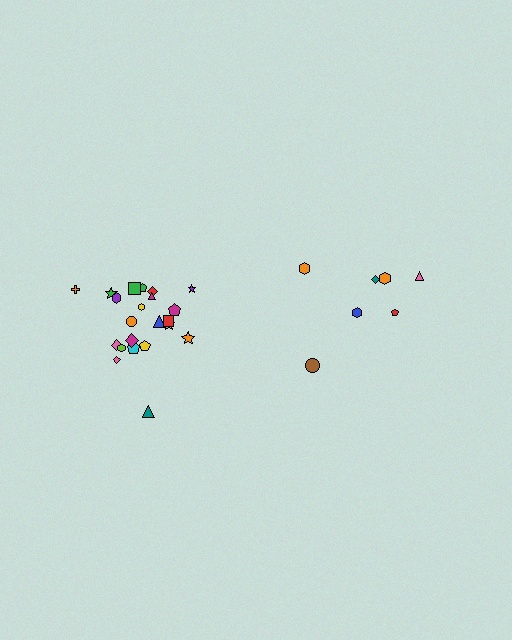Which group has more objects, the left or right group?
The left group.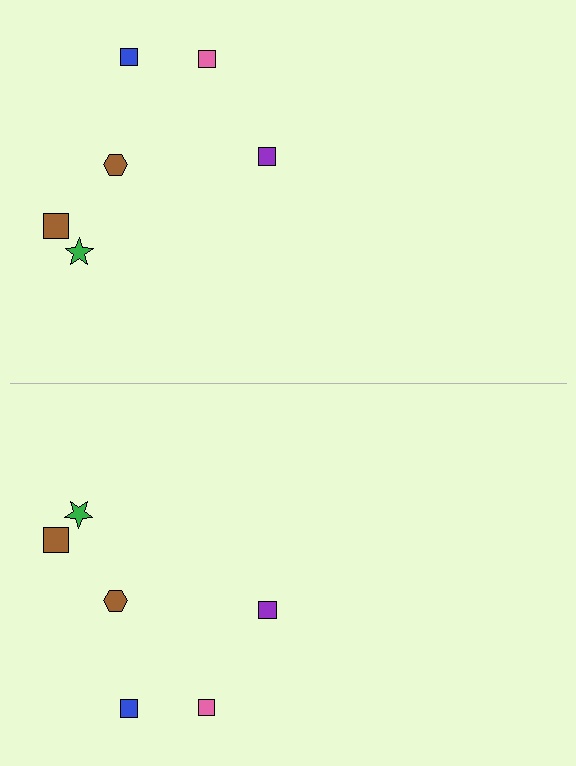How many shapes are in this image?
There are 12 shapes in this image.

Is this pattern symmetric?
Yes, this pattern has bilateral (reflection) symmetry.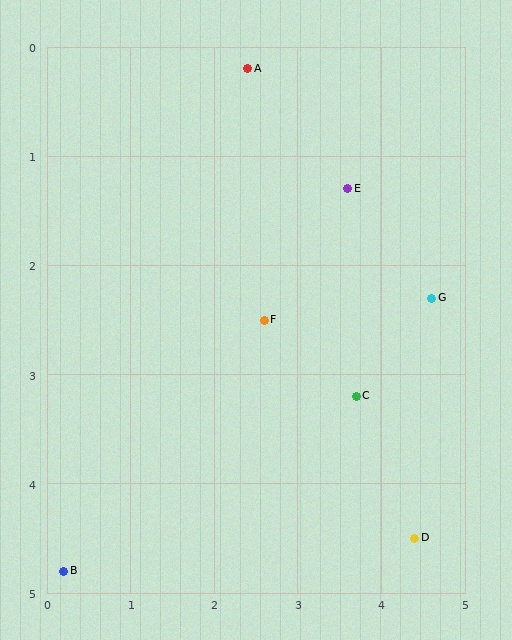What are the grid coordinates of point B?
Point B is at approximately (0.2, 4.8).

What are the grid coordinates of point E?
Point E is at approximately (3.6, 1.3).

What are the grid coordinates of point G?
Point G is at approximately (4.6, 2.3).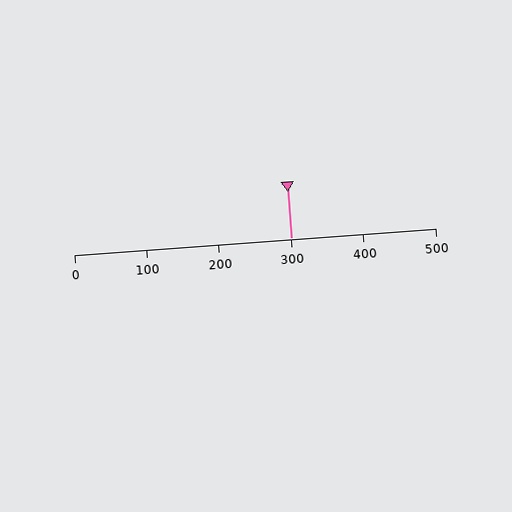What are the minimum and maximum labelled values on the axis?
The axis runs from 0 to 500.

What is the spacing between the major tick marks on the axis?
The major ticks are spaced 100 apart.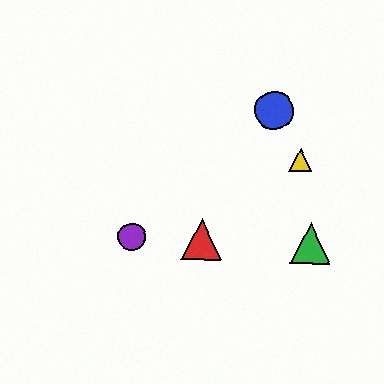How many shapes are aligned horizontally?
3 shapes (the red triangle, the green triangle, the purple circle) are aligned horizontally.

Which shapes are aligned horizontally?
The red triangle, the green triangle, the purple circle are aligned horizontally.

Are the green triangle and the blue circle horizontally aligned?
No, the green triangle is at y≈243 and the blue circle is at y≈110.